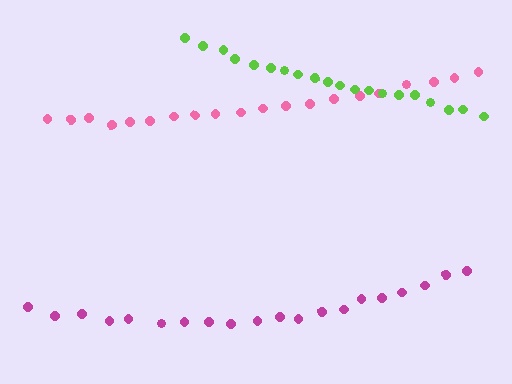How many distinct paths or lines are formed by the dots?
There are 3 distinct paths.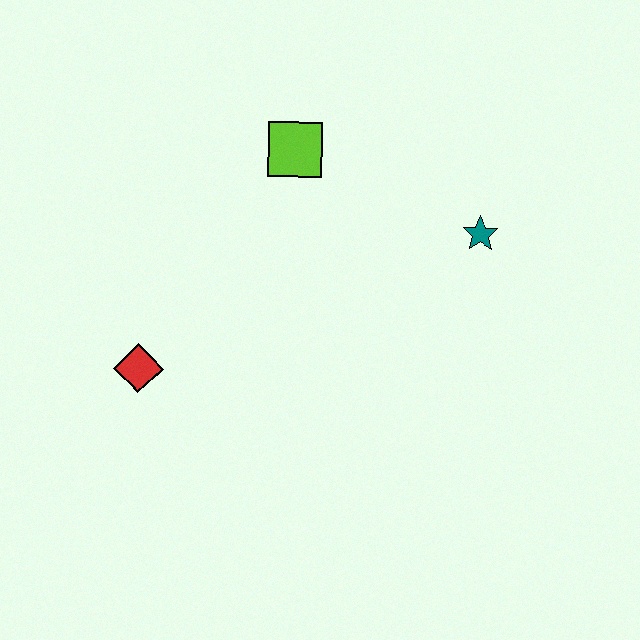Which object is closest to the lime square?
The teal star is closest to the lime square.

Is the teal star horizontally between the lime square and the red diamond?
No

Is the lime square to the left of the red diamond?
No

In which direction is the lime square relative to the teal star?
The lime square is to the left of the teal star.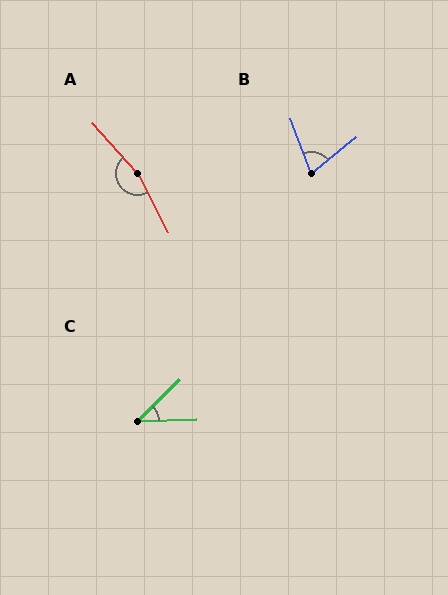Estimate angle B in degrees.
Approximately 71 degrees.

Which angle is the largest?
A, at approximately 166 degrees.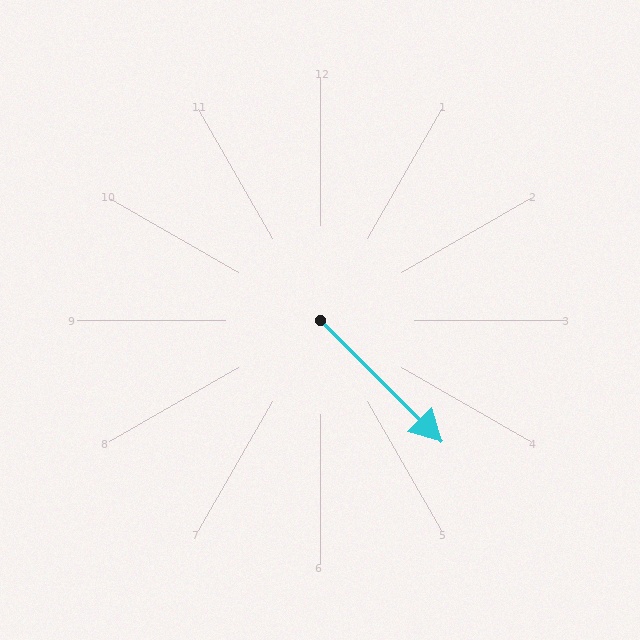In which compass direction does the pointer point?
Southeast.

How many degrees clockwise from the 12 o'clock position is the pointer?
Approximately 135 degrees.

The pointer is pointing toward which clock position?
Roughly 4 o'clock.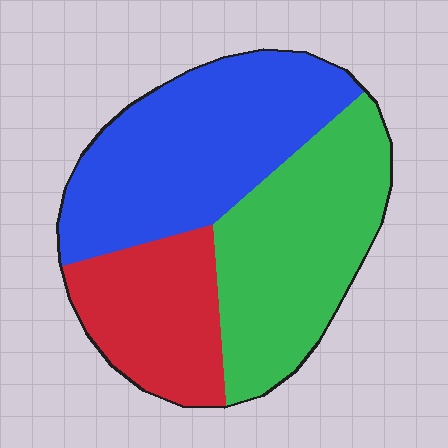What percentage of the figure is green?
Green takes up about three eighths (3/8) of the figure.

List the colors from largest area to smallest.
From largest to smallest: blue, green, red.